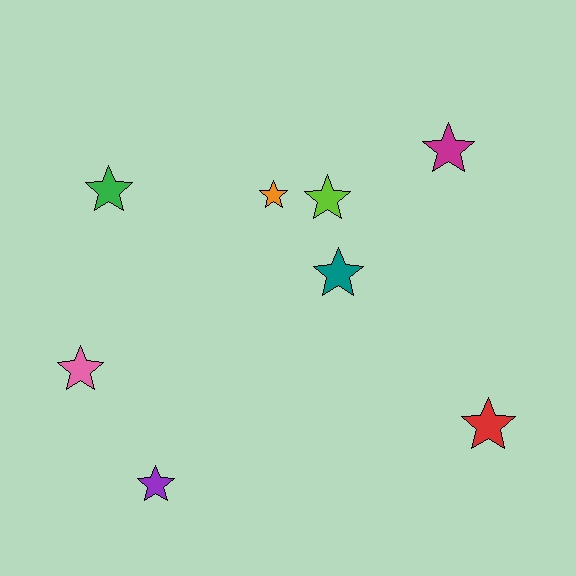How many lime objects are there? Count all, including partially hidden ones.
There is 1 lime object.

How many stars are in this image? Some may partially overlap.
There are 8 stars.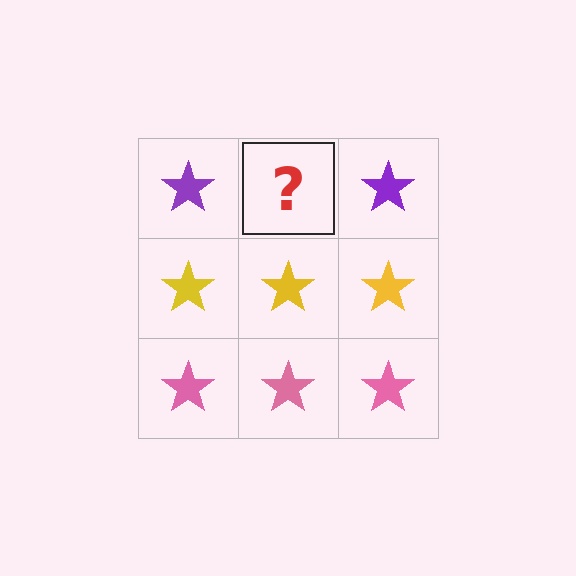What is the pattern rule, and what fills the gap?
The rule is that each row has a consistent color. The gap should be filled with a purple star.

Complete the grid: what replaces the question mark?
The question mark should be replaced with a purple star.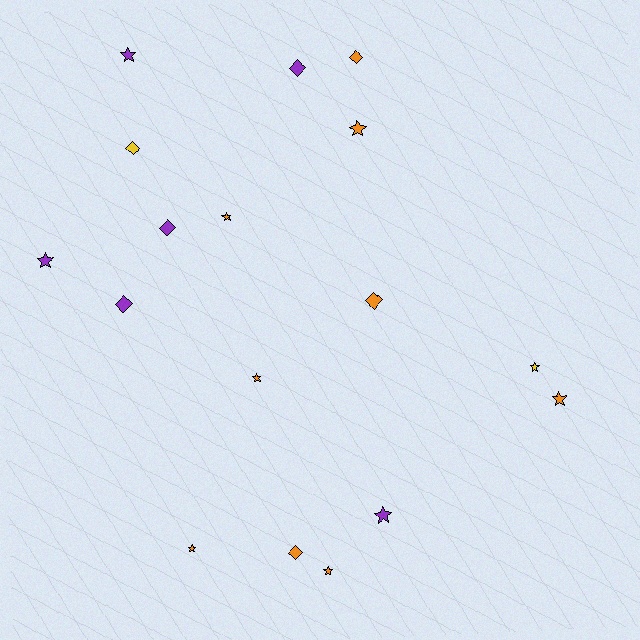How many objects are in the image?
There are 17 objects.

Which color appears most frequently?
Orange, with 9 objects.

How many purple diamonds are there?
There are 3 purple diamonds.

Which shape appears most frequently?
Star, with 10 objects.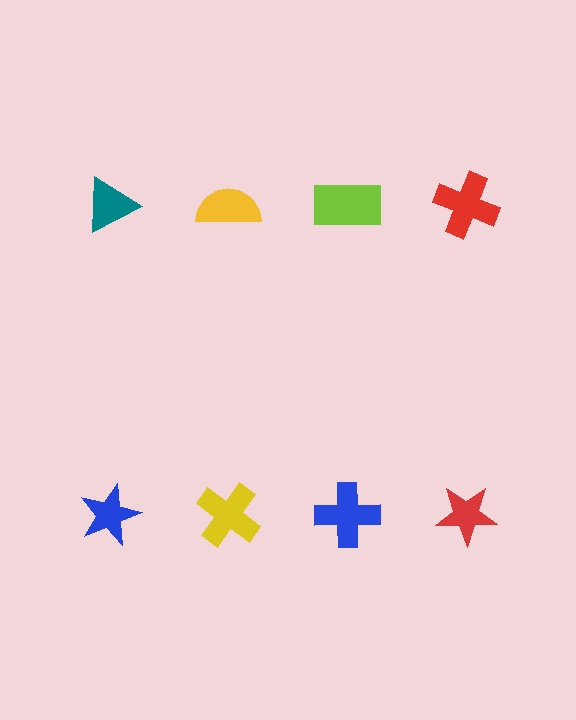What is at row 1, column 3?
A lime rectangle.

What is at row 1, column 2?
A yellow semicircle.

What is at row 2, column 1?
A blue star.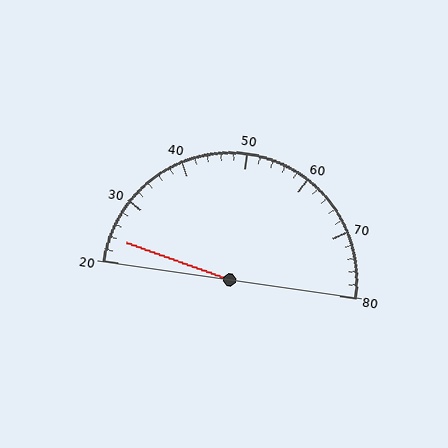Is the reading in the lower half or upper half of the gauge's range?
The reading is in the lower half of the range (20 to 80).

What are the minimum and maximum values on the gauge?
The gauge ranges from 20 to 80.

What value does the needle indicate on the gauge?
The needle indicates approximately 24.